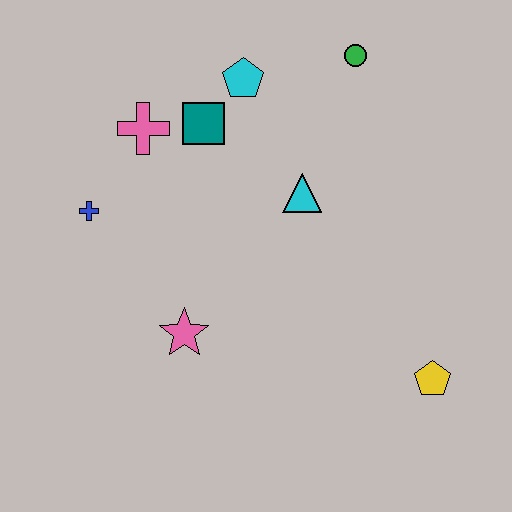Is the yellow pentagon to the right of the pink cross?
Yes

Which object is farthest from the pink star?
The green circle is farthest from the pink star.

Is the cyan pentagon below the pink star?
No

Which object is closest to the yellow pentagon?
The cyan triangle is closest to the yellow pentagon.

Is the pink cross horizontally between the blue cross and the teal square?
Yes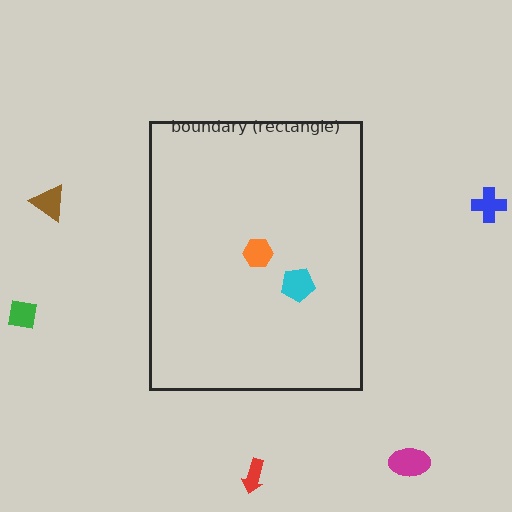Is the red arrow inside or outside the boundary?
Outside.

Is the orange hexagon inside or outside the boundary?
Inside.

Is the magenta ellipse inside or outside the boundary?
Outside.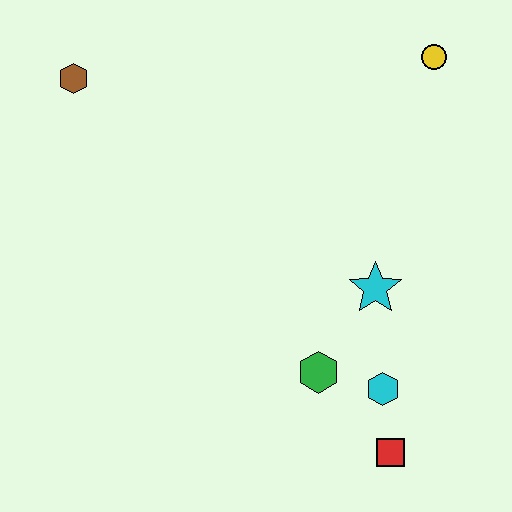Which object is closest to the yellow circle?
The cyan star is closest to the yellow circle.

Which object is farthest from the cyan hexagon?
The brown hexagon is farthest from the cyan hexagon.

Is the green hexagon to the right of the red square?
No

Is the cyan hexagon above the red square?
Yes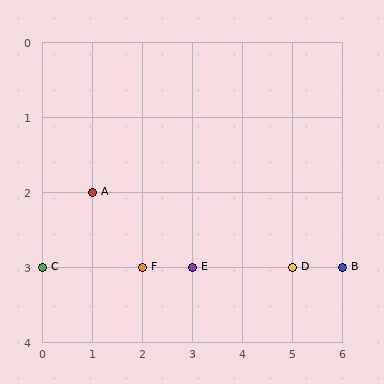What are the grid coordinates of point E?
Point E is at grid coordinates (3, 3).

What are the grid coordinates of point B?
Point B is at grid coordinates (6, 3).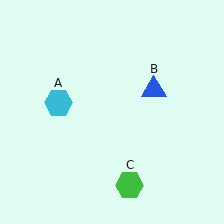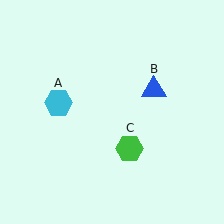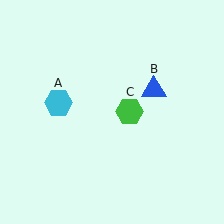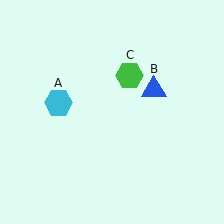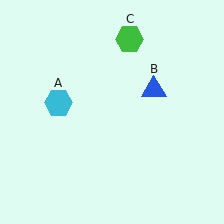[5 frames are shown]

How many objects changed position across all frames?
1 object changed position: green hexagon (object C).